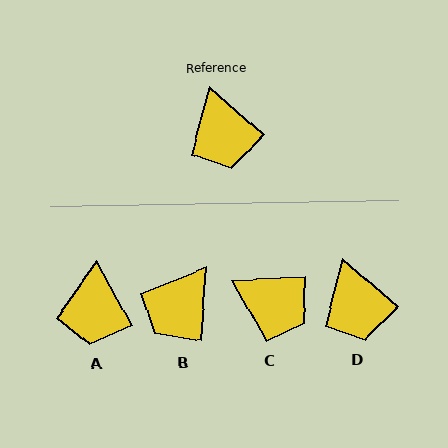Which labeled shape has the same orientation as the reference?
D.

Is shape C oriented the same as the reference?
No, it is off by about 44 degrees.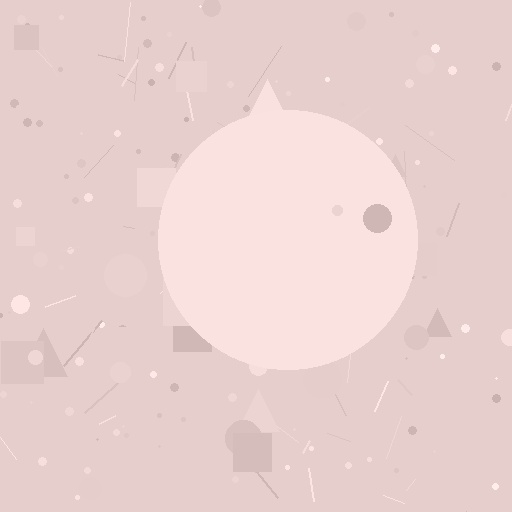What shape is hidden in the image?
A circle is hidden in the image.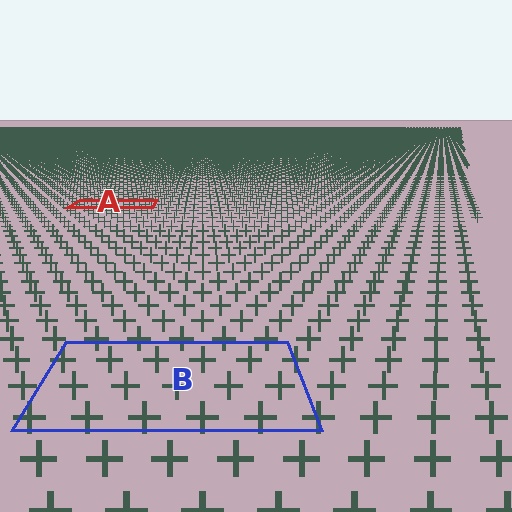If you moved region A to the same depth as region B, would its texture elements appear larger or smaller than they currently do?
They would appear larger. At a closer depth, the same texture elements are projected at a bigger on-screen size.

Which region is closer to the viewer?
Region B is closer. The texture elements there are larger and more spread out.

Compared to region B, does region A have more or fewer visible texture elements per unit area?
Region A has more texture elements per unit area — they are packed more densely because it is farther away.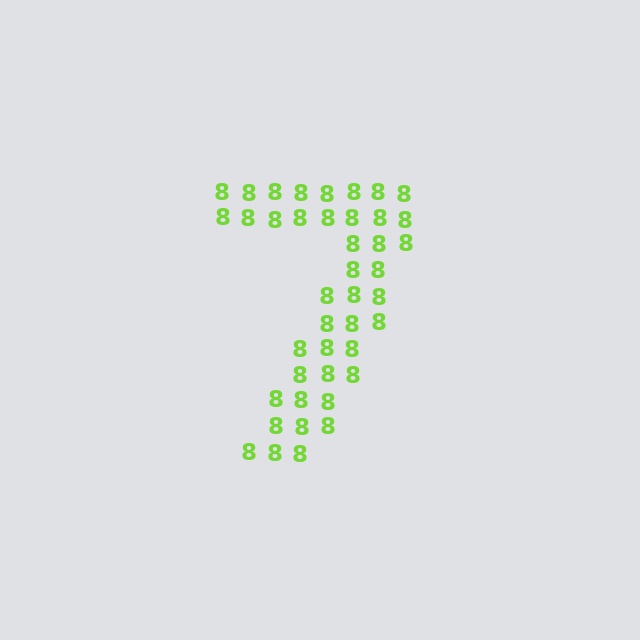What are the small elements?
The small elements are digit 8's.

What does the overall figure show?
The overall figure shows the digit 7.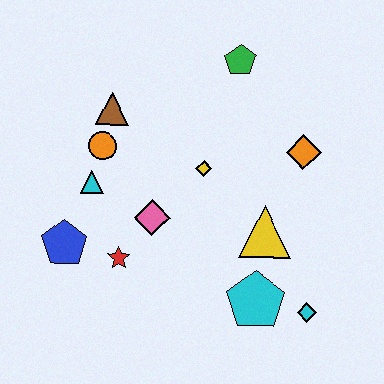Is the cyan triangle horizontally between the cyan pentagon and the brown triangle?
No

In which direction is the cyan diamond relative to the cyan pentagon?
The cyan diamond is to the right of the cyan pentagon.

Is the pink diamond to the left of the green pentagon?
Yes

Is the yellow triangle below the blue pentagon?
No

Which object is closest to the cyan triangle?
The orange circle is closest to the cyan triangle.